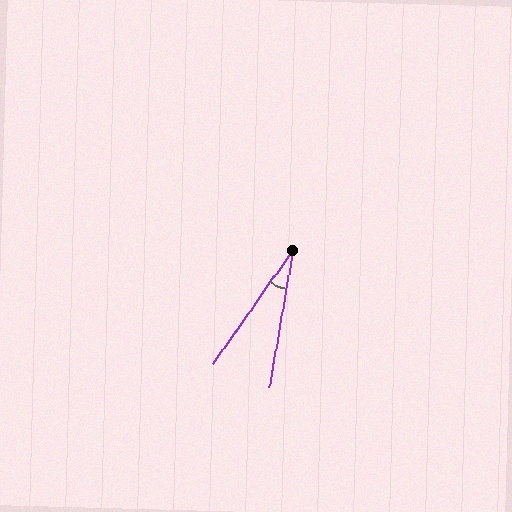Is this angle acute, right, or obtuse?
It is acute.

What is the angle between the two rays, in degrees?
Approximately 25 degrees.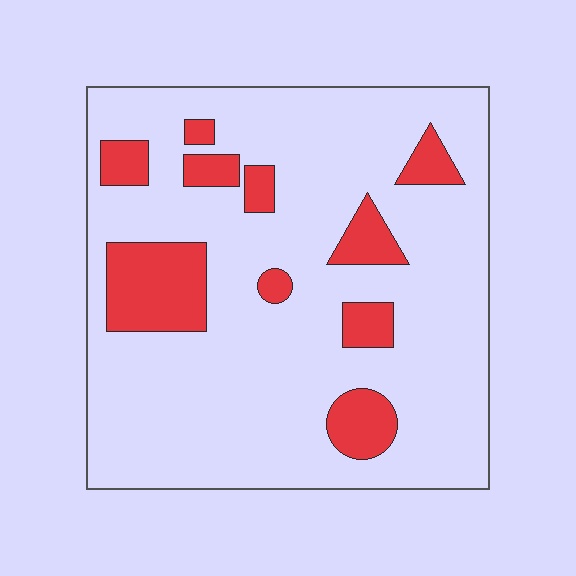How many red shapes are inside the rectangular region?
10.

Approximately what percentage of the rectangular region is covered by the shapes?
Approximately 15%.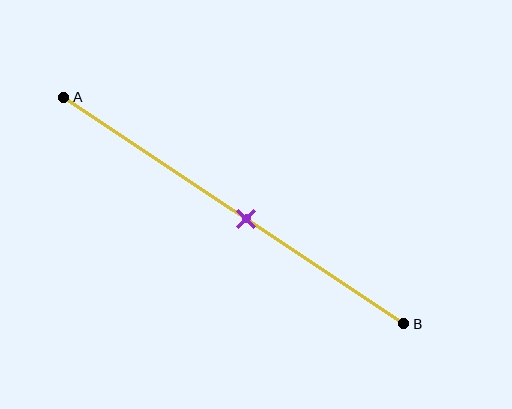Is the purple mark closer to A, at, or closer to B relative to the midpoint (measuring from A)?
The purple mark is closer to point B than the midpoint of segment AB.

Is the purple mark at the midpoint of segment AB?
No, the mark is at about 55% from A, not at the 50% midpoint.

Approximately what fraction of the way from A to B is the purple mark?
The purple mark is approximately 55% of the way from A to B.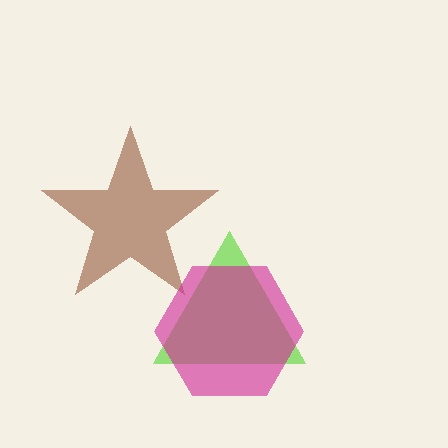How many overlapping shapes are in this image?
There are 3 overlapping shapes in the image.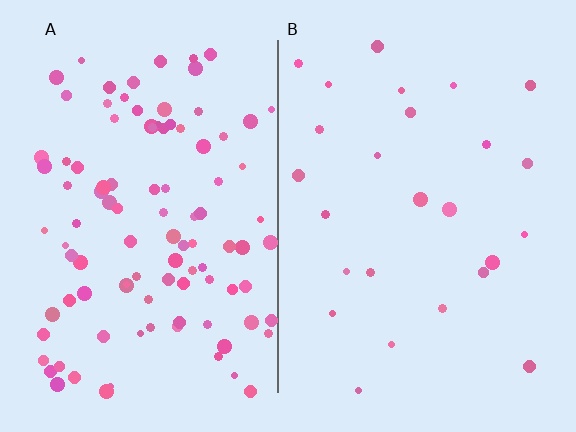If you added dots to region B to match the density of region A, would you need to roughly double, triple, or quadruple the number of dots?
Approximately quadruple.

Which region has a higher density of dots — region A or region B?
A (the left).